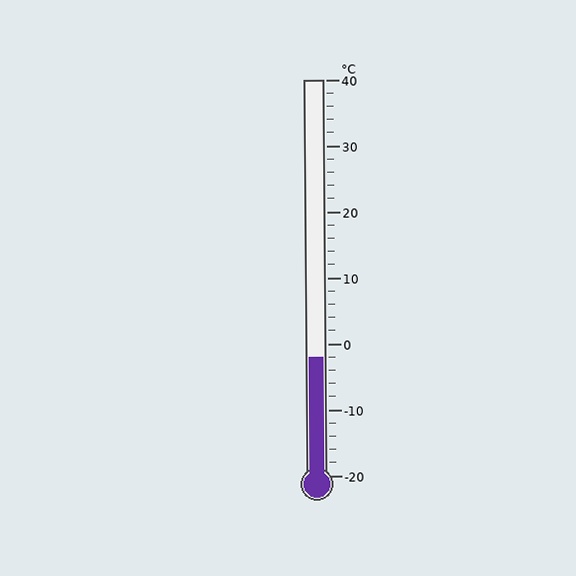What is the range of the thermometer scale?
The thermometer scale ranges from -20°C to 40°C.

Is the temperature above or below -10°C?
The temperature is above -10°C.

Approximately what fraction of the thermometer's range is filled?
The thermometer is filled to approximately 30% of its range.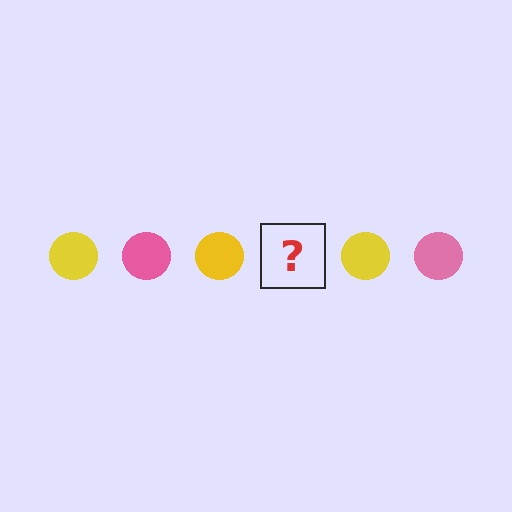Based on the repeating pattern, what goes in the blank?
The blank should be a pink circle.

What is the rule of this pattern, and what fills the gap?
The rule is that the pattern cycles through yellow, pink circles. The gap should be filled with a pink circle.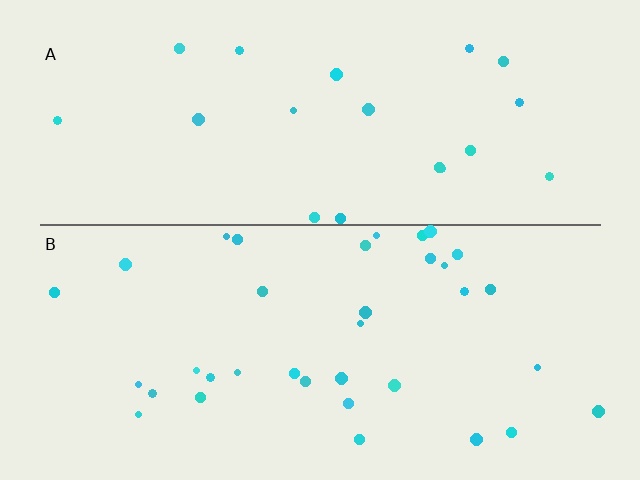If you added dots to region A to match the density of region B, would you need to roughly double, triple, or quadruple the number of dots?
Approximately double.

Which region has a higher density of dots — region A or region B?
B (the bottom).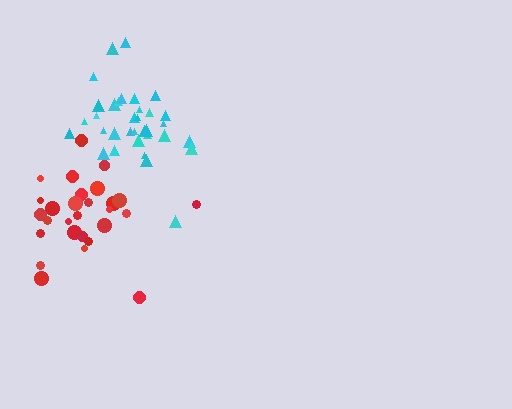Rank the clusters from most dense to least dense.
cyan, red.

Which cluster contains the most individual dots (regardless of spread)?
Cyan (34).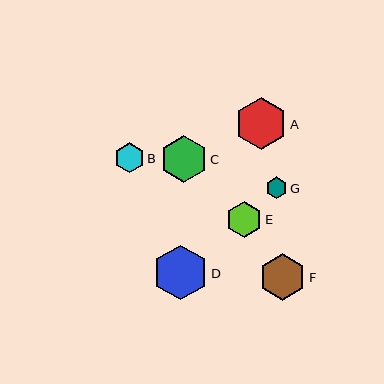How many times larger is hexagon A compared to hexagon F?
Hexagon A is approximately 1.1 times the size of hexagon F.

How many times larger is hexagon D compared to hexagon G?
Hexagon D is approximately 2.5 times the size of hexagon G.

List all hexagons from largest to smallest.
From largest to smallest: D, A, C, F, E, B, G.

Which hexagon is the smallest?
Hexagon G is the smallest with a size of approximately 22 pixels.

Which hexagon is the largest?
Hexagon D is the largest with a size of approximately 55 pixels.